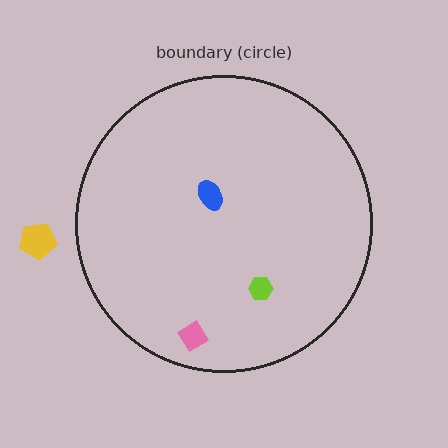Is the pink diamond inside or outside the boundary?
Inside.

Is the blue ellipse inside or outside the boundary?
Inside.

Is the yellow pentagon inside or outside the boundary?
Outside.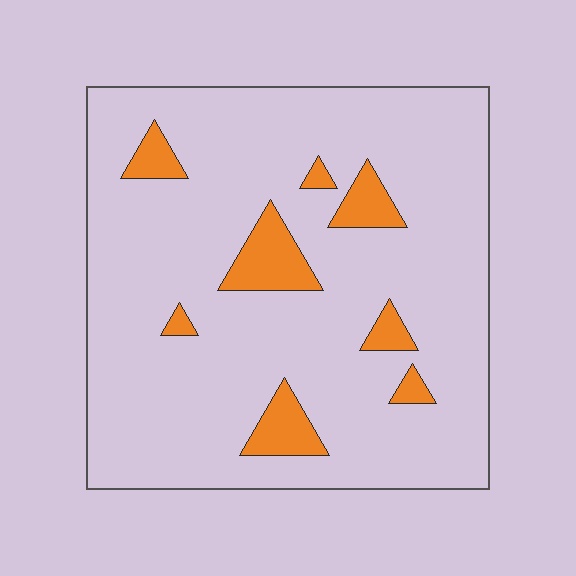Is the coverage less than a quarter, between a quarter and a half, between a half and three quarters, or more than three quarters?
Less than a quarter.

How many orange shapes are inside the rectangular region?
8.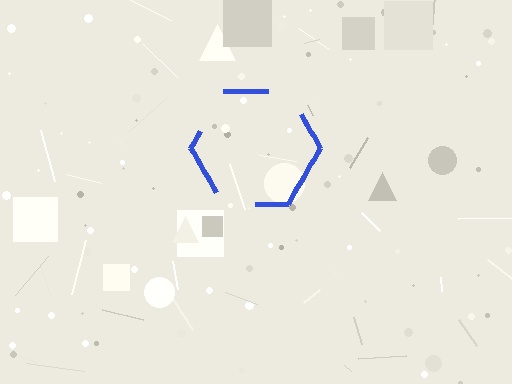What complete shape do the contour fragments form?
The contour fragments form a hexagon.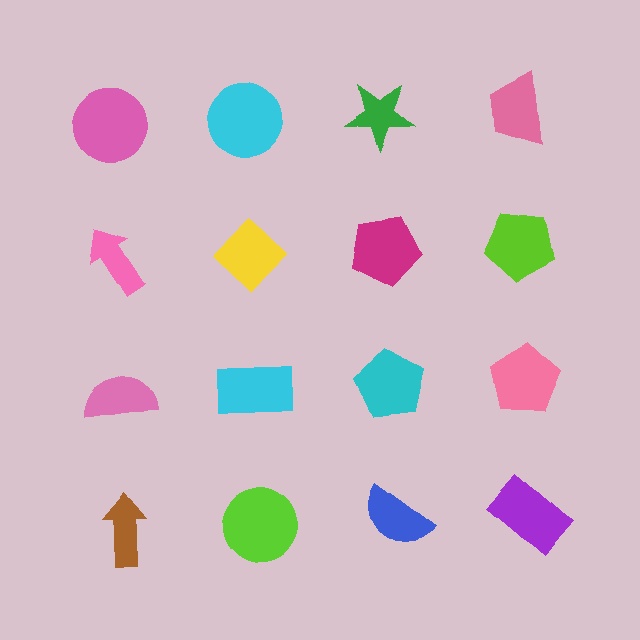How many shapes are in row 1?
4 shapes.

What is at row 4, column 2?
A lime circle.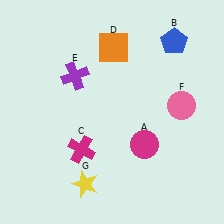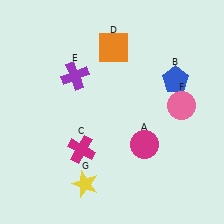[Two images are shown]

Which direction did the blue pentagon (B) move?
The blue pentagon (B) moved down.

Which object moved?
The blue pentagon (B) moved down.